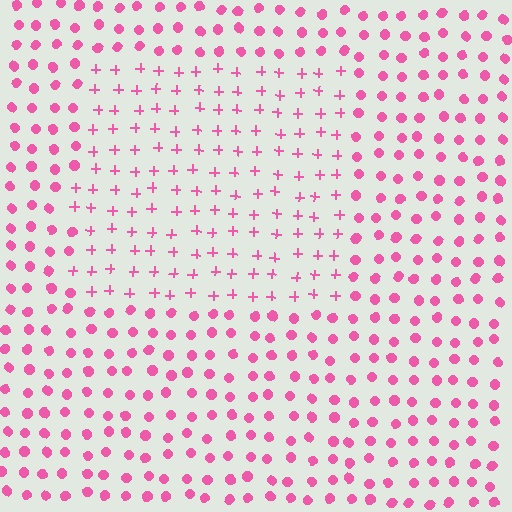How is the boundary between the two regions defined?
The boundary is defined by a change in element shape: plus signs inside vs. circles outside. All elements share the same color and spacing.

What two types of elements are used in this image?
The image uses plus signs inside the rectangle region and circles outside it.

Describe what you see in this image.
The image is filled with small pink elements arranged in a uniform grid. A rectangle-shaped region contains plus signs, while the surrounding area contains circles. The boundary is defined purely by the change in element shape.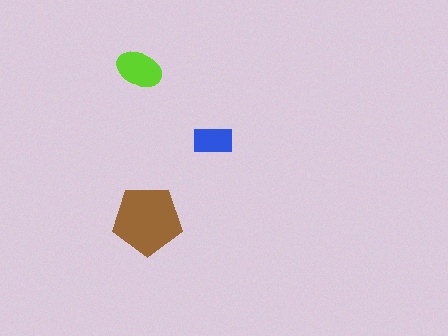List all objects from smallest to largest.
The blue rectangle, the lime ellipse, the brown pentagon.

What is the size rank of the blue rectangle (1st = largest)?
3rd.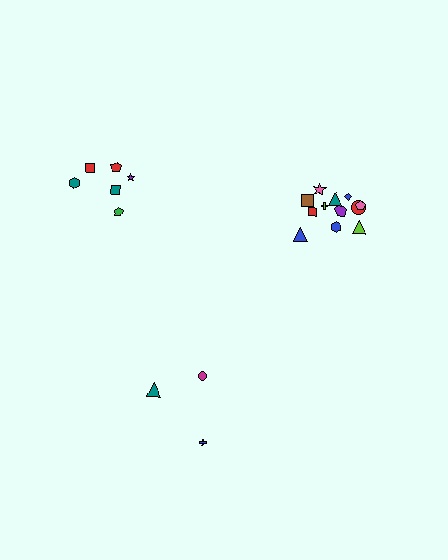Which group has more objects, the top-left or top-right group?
The top-right group.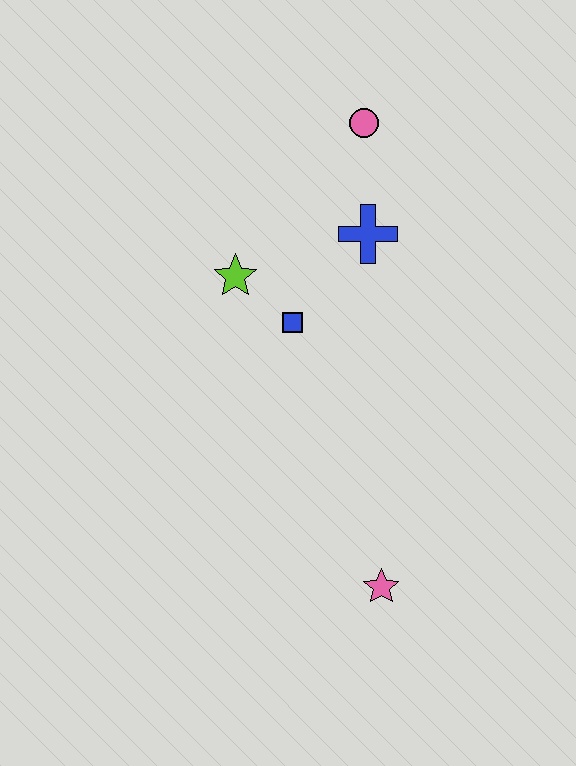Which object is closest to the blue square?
The lime star is closest to the blue square.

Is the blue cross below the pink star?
No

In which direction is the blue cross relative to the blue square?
The blue cross is above the blue square.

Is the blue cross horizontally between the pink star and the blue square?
Yes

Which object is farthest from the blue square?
The pink star is farthest from the blue square.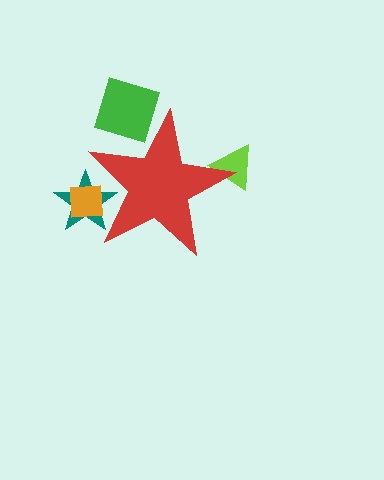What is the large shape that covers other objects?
A red star.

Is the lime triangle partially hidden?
Yes, the lime triangle is partially hidden behind the red star.